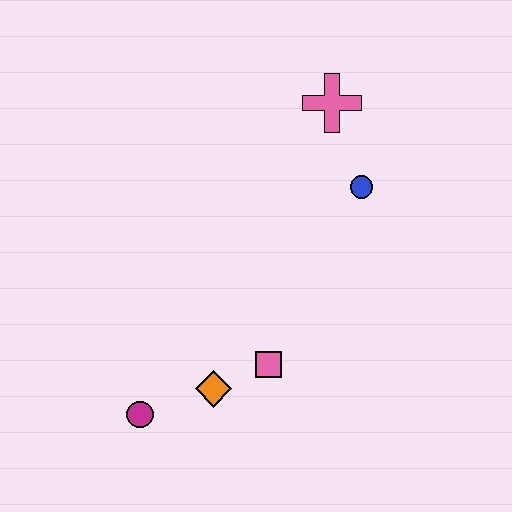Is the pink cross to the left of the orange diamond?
No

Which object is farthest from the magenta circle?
The pink cross is farthest from the magenta circle.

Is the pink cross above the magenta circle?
Yes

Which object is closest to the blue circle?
The pink cross is closest to the blue circle.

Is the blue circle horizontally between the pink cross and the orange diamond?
No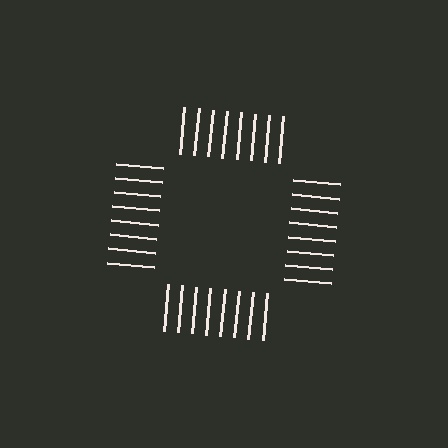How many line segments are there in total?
32 — 8 along each of the 4 edges.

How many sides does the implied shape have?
4 sides — the line-ends trace a square.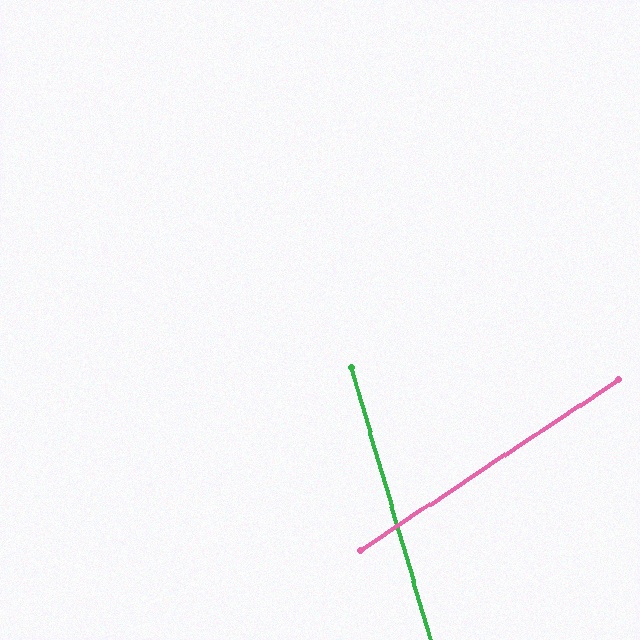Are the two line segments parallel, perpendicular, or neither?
Neither parallel nor perpendicular — they differ by about 73°.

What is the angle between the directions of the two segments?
Approximately 73 degrees.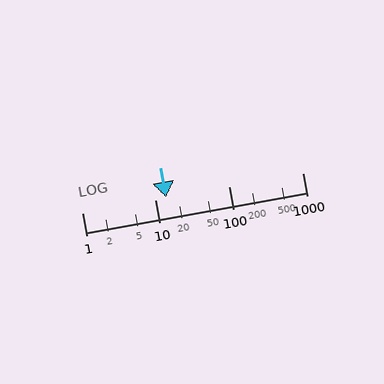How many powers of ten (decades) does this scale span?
The scale spans 3 decades, from 1 to 1000.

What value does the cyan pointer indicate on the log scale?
The pointer indicates approximately 14.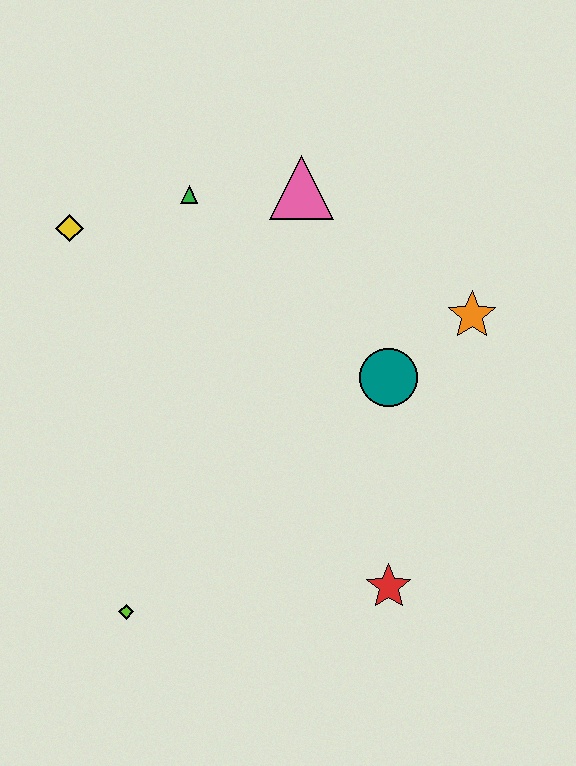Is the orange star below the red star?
No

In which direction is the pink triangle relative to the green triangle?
The pink triangle is to the right of the green triangle.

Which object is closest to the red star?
The teal circle is closest to the red star.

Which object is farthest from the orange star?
The lime diamond is farthest from the orange star.